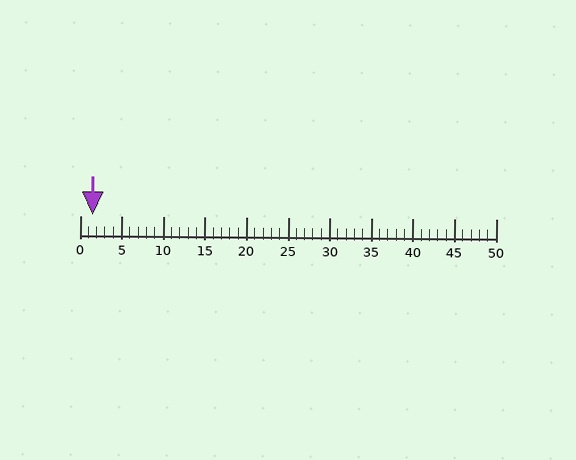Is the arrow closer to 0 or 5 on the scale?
The arrow is closer to 0.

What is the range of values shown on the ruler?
The ruler shows values from 0 to 50.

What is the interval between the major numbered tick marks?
The major tick marks are spaced 5 units apart.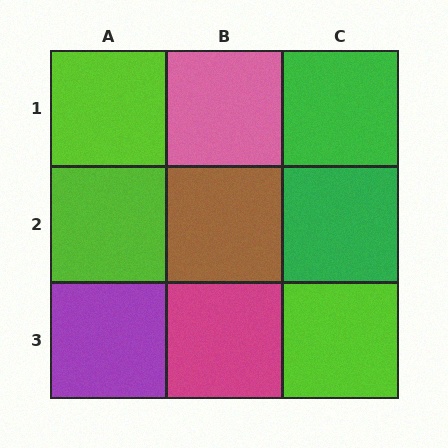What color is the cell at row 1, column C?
Green.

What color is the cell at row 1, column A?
Lime.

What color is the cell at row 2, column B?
Brown.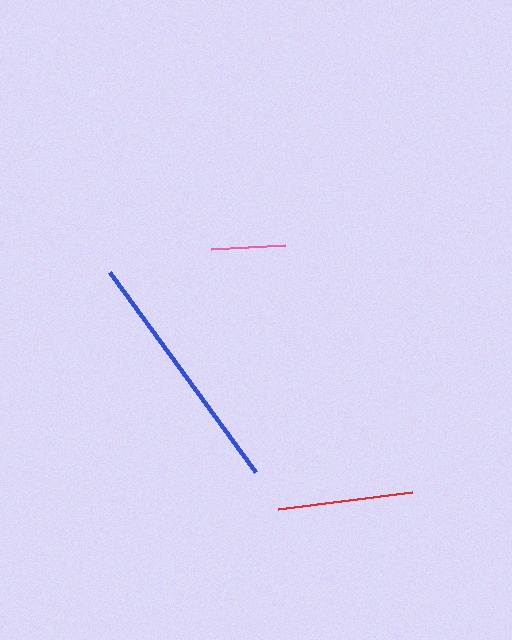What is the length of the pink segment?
The pink segment is approximately 74 pixels long.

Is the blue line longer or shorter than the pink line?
The blue line is longer than the pink line.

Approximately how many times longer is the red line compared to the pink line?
The red line is approximately 1.8 times the length of the pink line.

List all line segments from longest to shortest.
From longest to shortest: blue, red, pink.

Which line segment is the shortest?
The pink line is the shortest at approximately 74 pixels.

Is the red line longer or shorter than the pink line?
The red line is longer than the pink line.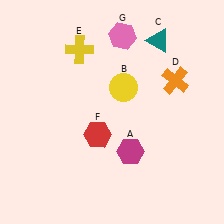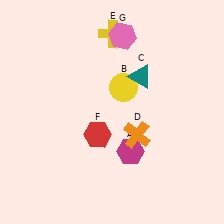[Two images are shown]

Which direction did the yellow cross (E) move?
The yellow cross (E) moved right.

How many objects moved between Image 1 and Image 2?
3 objects moved between the two images.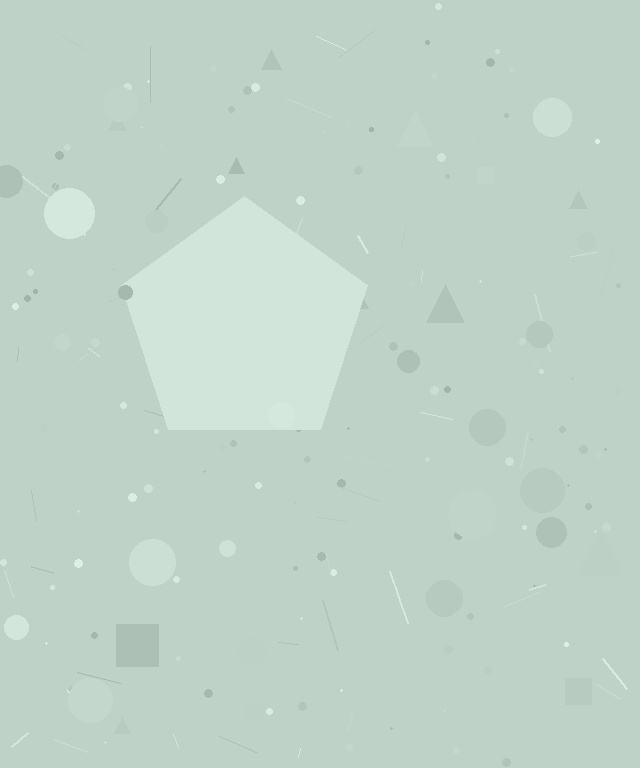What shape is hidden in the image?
A pentagon is hidden in the image.